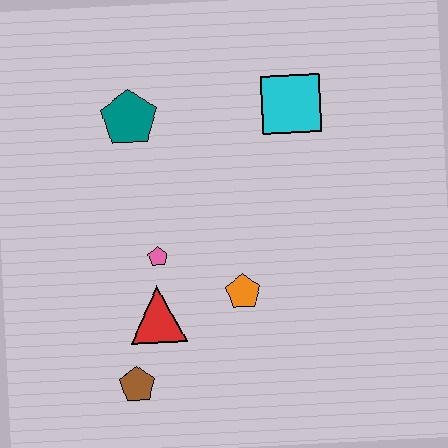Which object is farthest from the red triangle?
The cyan square is farthest from the red triangle.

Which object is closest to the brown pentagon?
The red triangle is closest to the brown pentagon.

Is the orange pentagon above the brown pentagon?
Yes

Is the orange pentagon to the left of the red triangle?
No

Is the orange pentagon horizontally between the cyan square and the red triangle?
Yes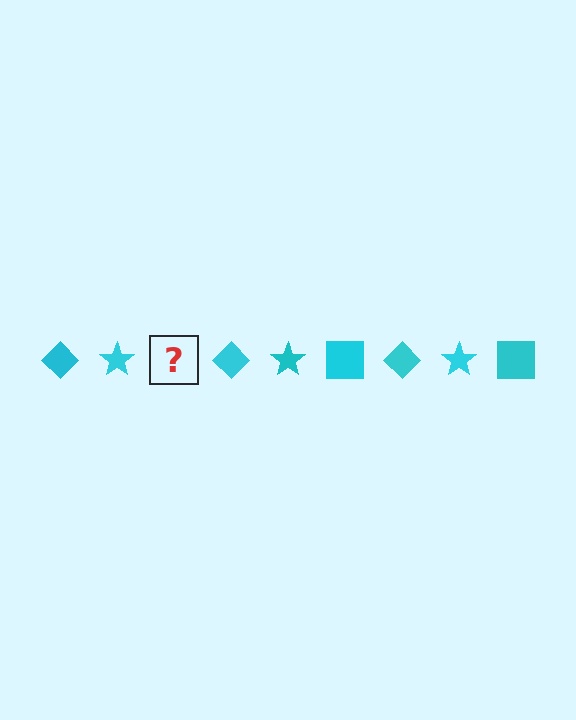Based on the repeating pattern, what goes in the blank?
The blank should be a cyan square.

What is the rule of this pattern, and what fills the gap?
The rule is that the pattern cycles through diamond, star, square shapes in cyan. The gap should be filled with a cyan square.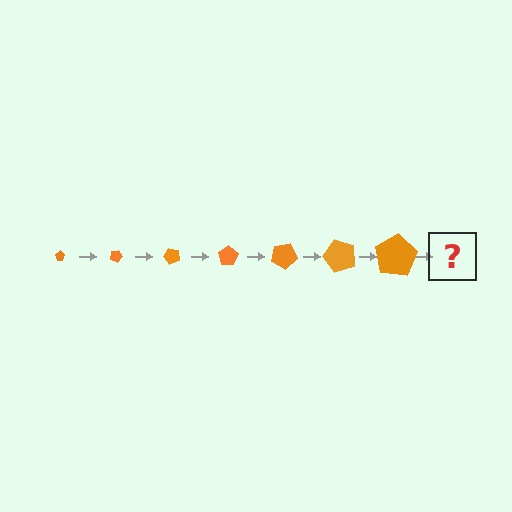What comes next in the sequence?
The next element should be a pentagon, larger than the previous one and rotated 175 degrees from the start.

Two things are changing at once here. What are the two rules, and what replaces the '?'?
The two rules are that the pentagon grows larger each step and it rotates 25 degrees each step. The '?' should be a pentagon, larger than the previous one and rotated 175 degrees from the start.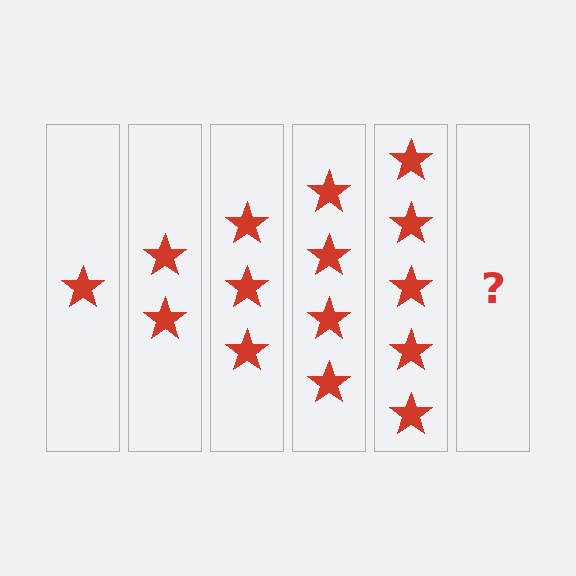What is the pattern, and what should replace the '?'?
The pattern is that each step adds one more star. The '?' should be 6 stars.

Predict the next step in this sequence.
The next step is 6 stars.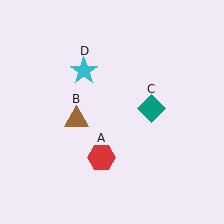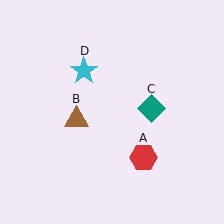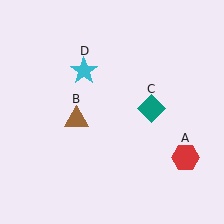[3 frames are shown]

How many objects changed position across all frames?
1 object changed position: red hexagon (object A).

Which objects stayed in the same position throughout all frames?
Brown triangle (object B) and teal diamond (object C) and cyan star (object D) remained stationary.